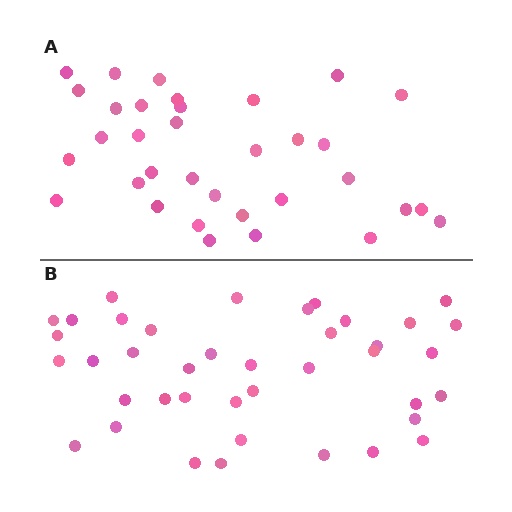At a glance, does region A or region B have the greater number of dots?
Region B (the bottom region) has more dots.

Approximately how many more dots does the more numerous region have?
Region B has about 6 more dots than region A.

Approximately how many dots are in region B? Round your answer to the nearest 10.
About 40 dots.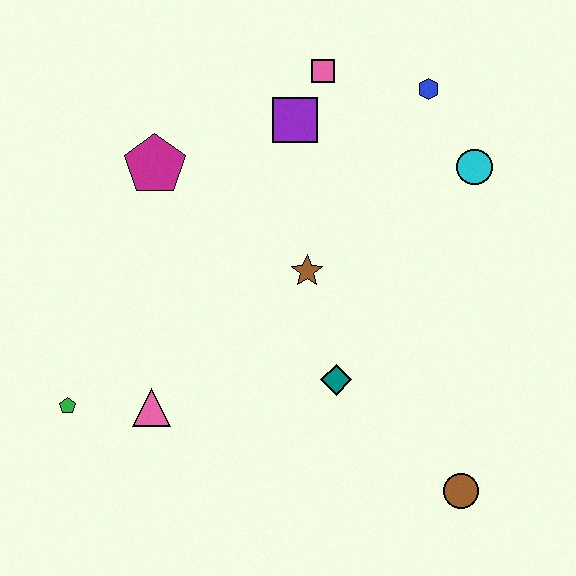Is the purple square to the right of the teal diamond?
No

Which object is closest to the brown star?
The teal diamond is closest to the brown star.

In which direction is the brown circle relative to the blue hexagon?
The brown circle is below the blue hexagon.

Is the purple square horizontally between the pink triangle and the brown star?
Yes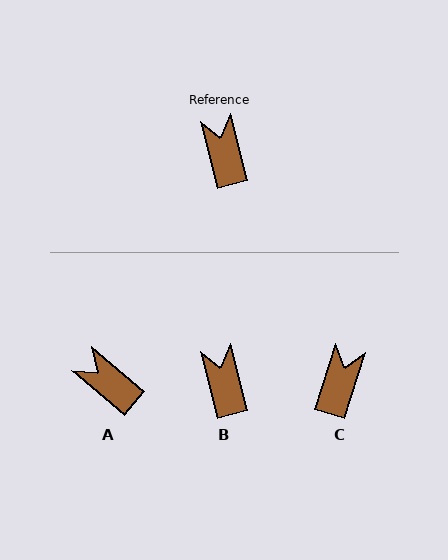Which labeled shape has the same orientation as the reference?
B.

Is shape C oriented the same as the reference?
No, it is off by about 32 degrees.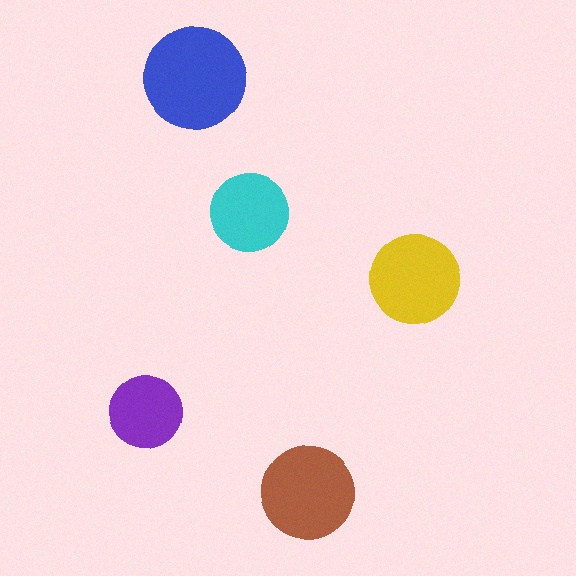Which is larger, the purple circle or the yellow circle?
The yellow one.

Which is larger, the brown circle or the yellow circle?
The brown one.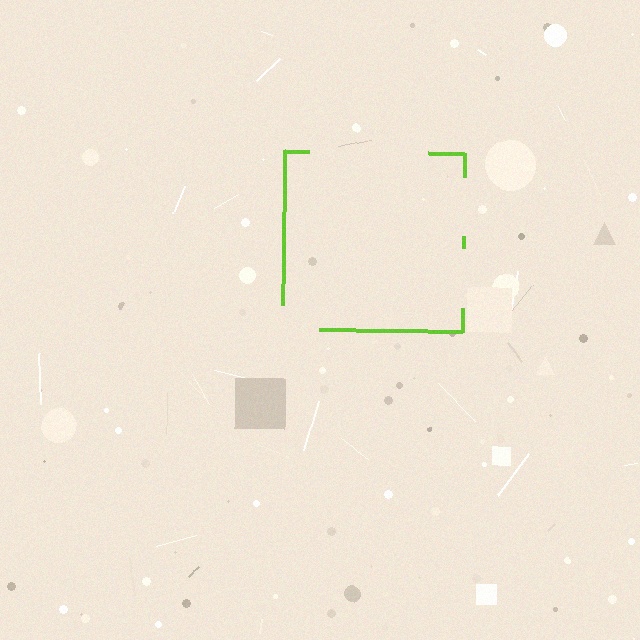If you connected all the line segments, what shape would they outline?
They would outline a square.